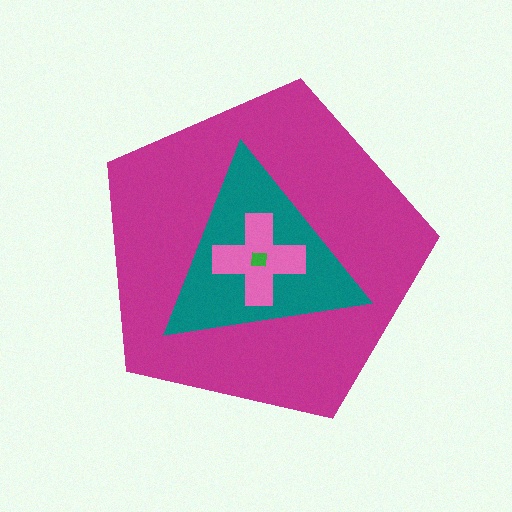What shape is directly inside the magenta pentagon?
The teal triangle.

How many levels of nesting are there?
4.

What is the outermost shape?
The magenta pentagon.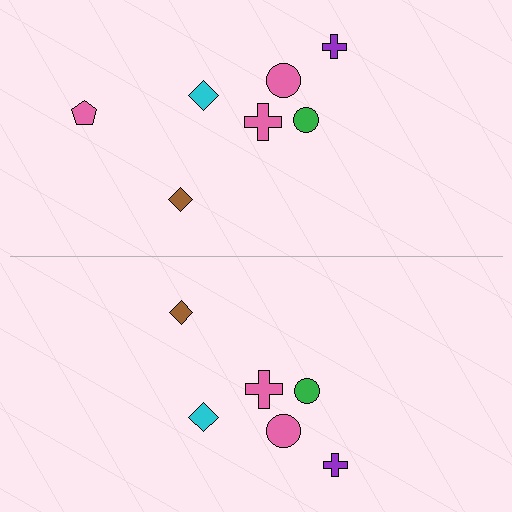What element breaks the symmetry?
A pink pentagon is missing from the bottom side.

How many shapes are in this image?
There are 13 shapes in this image.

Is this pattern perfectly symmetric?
No, the pattern is not perfectly symmetric. A pink pentagon is missing from the bottom side.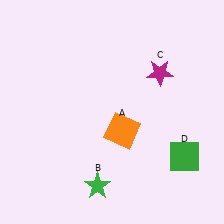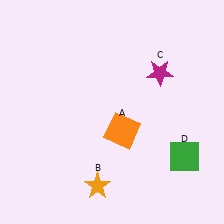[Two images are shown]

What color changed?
The star (B) changed from green in Image 1 to orange in Image 2.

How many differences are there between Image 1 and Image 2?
There is 1 difference between the two images.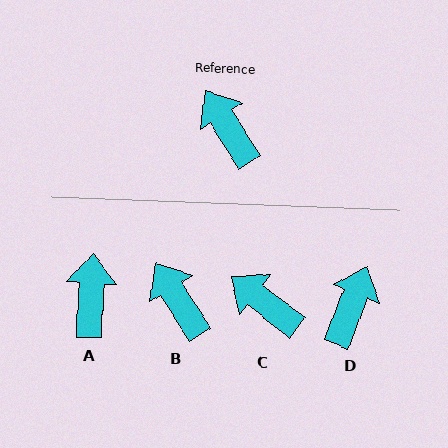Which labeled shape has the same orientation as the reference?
B.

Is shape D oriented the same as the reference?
No, it is off by about 53 degrees.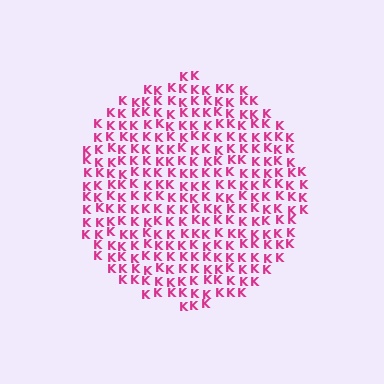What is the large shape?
The large shape is a circle.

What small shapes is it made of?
It is made of small letter K's.